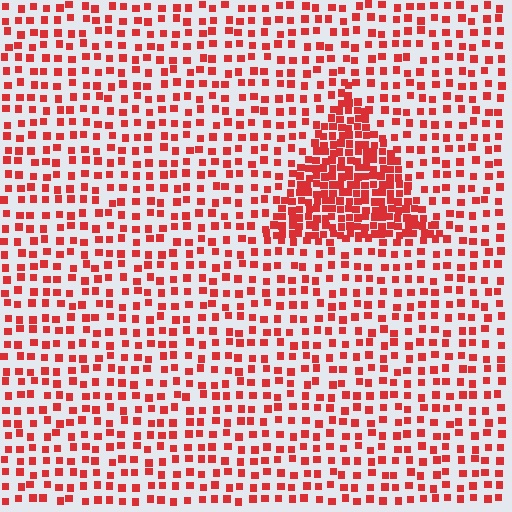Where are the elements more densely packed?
The elements are more densely packed inside the triangle boundary.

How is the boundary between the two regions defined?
The boundary is defined by a change in element density (approximately 2.5x ratio). All elements are the same color, size, and shape.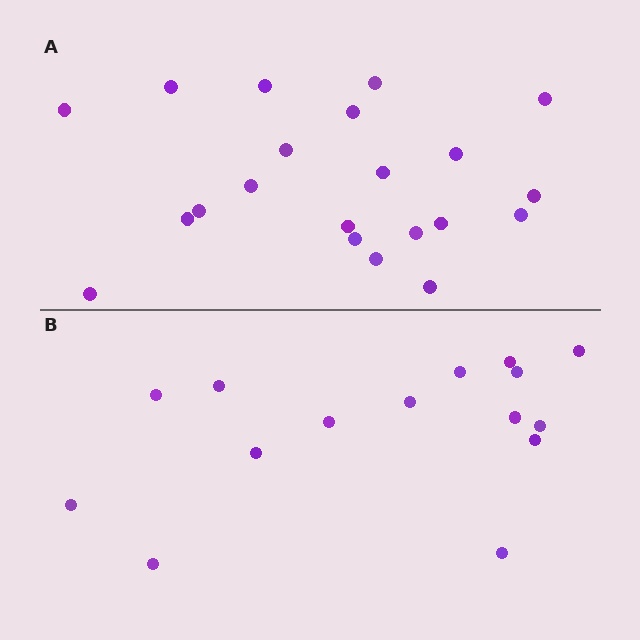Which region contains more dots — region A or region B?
Region A (the top region) has more dots.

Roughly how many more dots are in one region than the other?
Region A has about 6 more dots than region B.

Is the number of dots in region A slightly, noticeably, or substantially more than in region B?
Region A has noticeably more, but not dramatically so. The ratio is roughly 1.4 to 1.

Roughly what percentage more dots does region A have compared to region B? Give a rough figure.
About 40% more.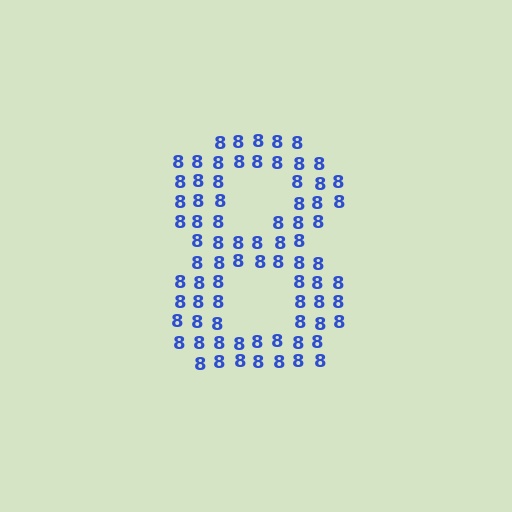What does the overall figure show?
The overall figure shows the digit 8.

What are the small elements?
The small elements are digit 8's.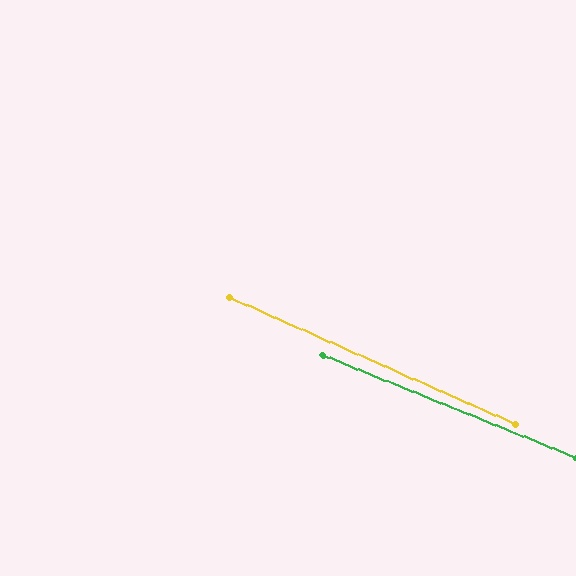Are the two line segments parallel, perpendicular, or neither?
Parallel — their directions differ by only 1.8°.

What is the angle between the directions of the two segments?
Approximately 2 degrees.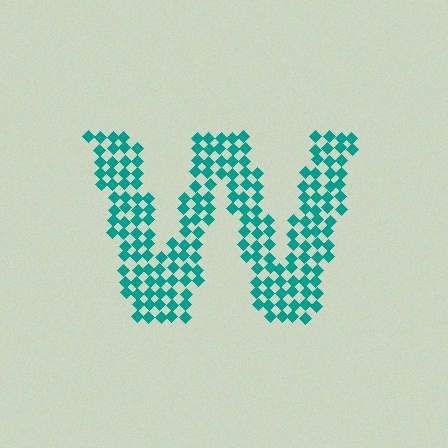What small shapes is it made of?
It is made of small diamonds.